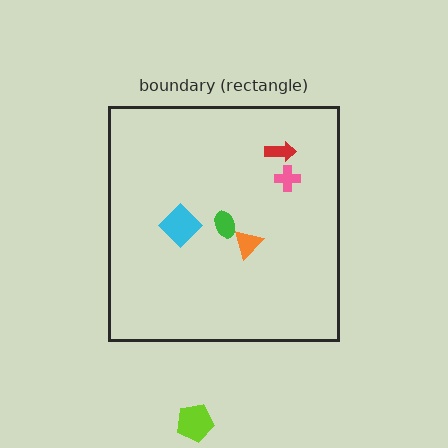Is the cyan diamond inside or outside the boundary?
Inside.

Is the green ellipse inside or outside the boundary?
Inside.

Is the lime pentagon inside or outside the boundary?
Outside.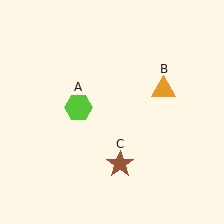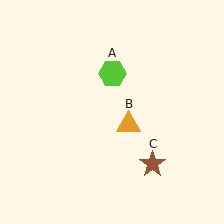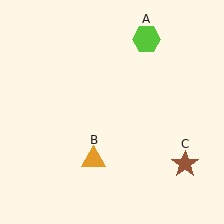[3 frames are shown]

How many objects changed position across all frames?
3 objects changed position: lime hexagon (object A), orange triangle (object B), brown star (object C).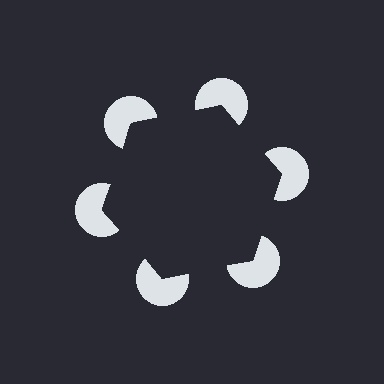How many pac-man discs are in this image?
There are 6 — one at each vertex of the illusory hexagon.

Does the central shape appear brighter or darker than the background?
It typically appears slightly darker than the background, even though no actual brightness change is drawn.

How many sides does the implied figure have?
6 sides.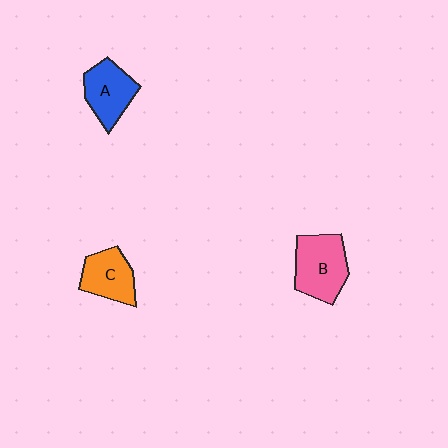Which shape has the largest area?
Shape B (pink).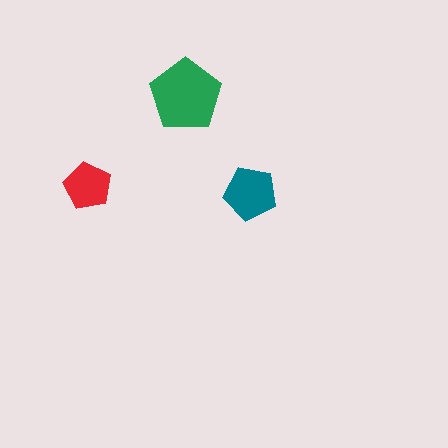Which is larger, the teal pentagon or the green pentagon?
The green one.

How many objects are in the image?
There are 3 objects in the image.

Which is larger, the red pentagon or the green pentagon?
The green one.